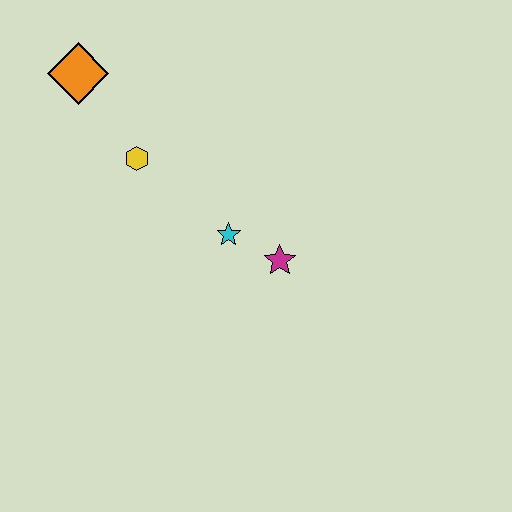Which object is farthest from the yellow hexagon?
The magenta star is farthest from the yellow hexagon.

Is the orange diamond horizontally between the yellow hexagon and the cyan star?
No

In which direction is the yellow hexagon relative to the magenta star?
The yellow hexagon is to the left of the magenta star.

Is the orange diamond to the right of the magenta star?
No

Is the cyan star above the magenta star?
Yes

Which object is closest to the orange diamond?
The yellow hexagon is closest to the orange diamond.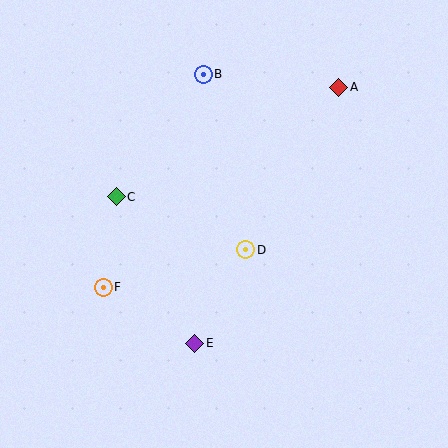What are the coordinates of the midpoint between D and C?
The midpoint between D and C is at (181, 223).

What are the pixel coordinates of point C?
Point C is at (116, 197).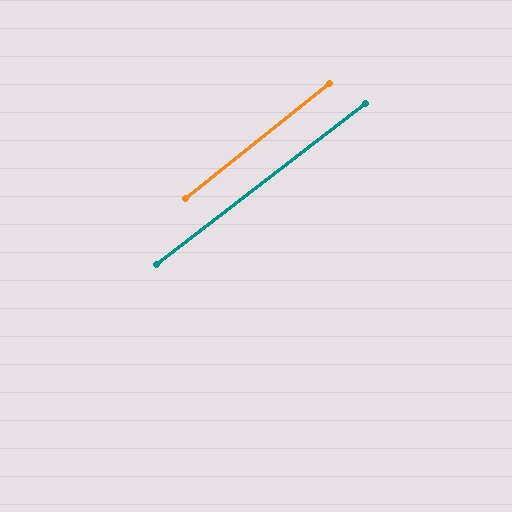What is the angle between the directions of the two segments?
Approximately 1 degree.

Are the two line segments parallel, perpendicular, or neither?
Parallel — their directions differ by only 1.1°.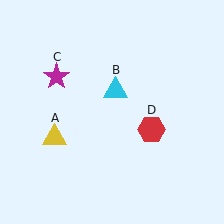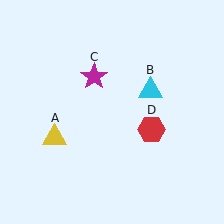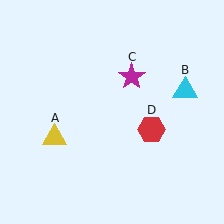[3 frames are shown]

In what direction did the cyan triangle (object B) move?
The cyan triangle (object B) moved right.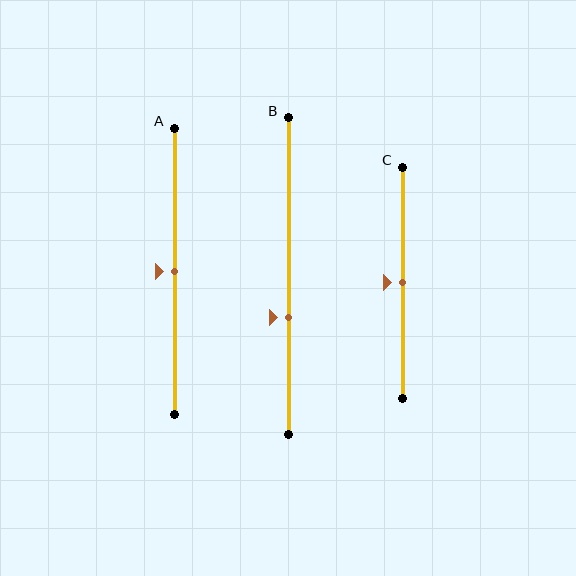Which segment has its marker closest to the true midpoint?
Segment A has its marker closest to the true midpoint.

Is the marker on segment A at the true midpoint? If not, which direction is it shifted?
Yes, the marker on segment A is at the true midpoint.